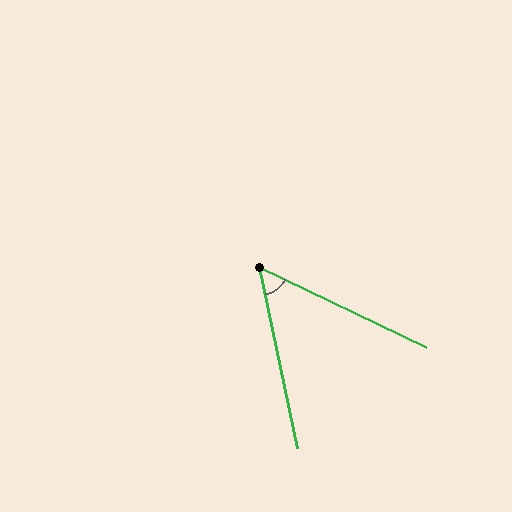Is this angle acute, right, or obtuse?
It is acute.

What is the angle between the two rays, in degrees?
Approximately 53 degrees.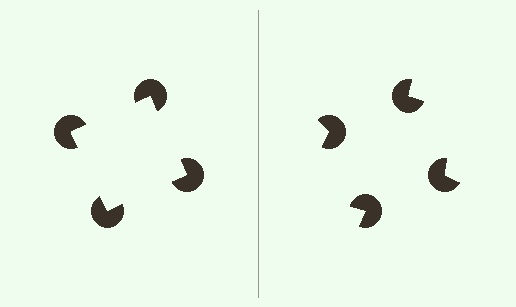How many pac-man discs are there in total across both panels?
8 — 4 on each side.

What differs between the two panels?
The pac-man discs are positioned identically on both sides; only the wedge orientations differ. On the left they align to a square; on the right they are misaligned.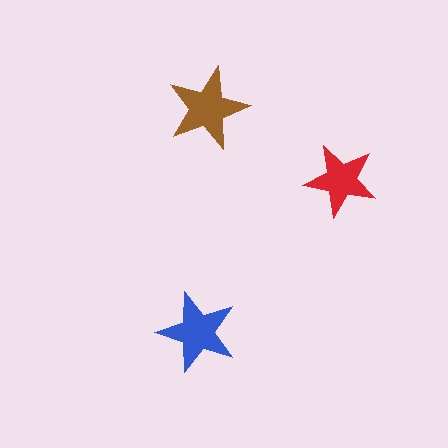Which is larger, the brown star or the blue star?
The brown one.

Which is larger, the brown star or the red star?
The brown one.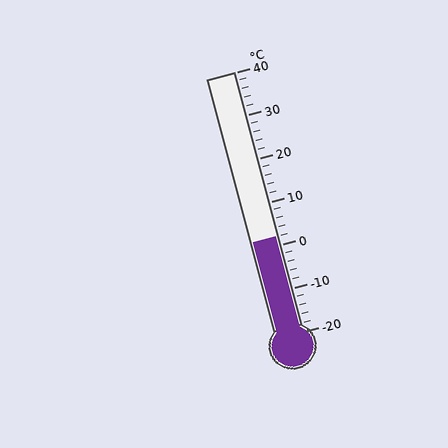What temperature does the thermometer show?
The thermometer shows approximately 2°C.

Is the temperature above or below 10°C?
The temperature is below 10°C.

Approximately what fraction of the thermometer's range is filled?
The thermometer is filled to approximately 35% of its range.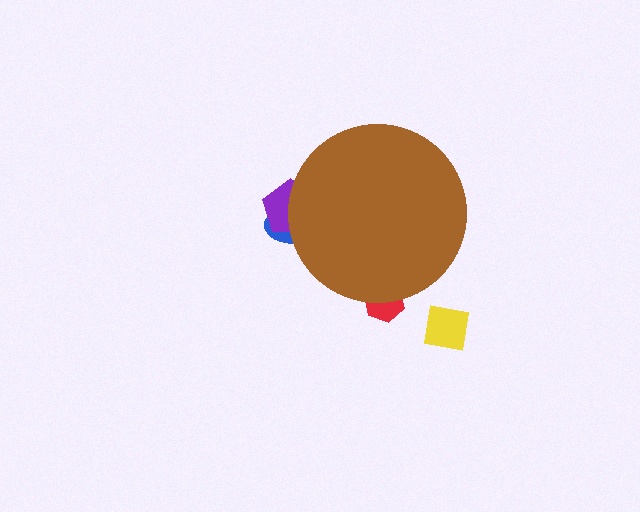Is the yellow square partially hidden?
No, the yellow square is fully visible.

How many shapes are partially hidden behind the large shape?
3 shapes are partially hidden.